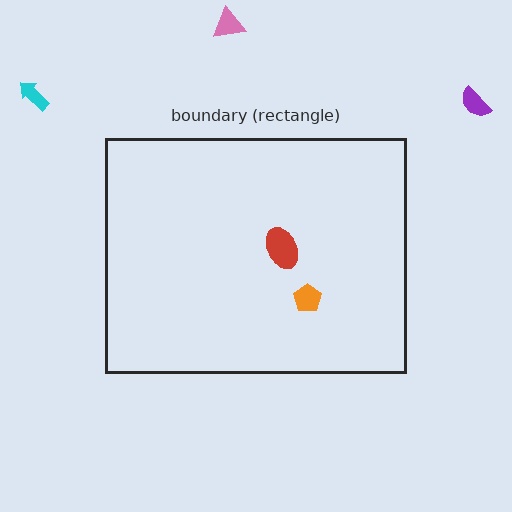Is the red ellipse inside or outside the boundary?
Inside.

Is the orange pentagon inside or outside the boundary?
Inside.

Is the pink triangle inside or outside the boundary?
Outside.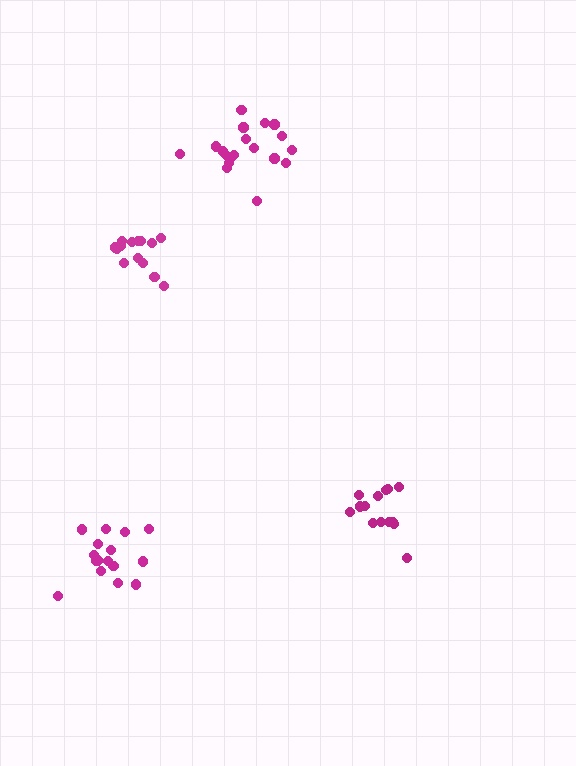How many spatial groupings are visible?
There are 4 spatial groupings.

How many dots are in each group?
Group 1: 16 dots, Group 2: 14 dots, Group 3: 19 dots, Group 4: 14 dots (63 total).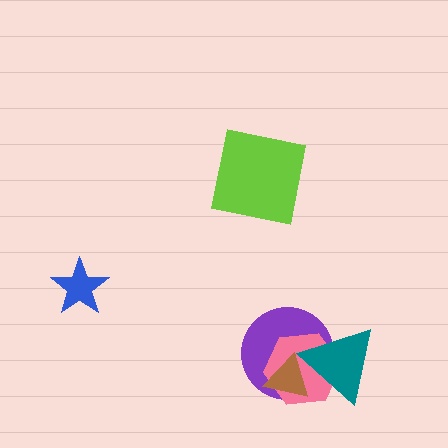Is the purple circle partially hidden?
Yes, it is partially covered by another shape.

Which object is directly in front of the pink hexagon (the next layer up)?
The brown triangle is directly in front of the pink hexagon.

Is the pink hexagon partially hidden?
Yes, it is partially covered by another shape.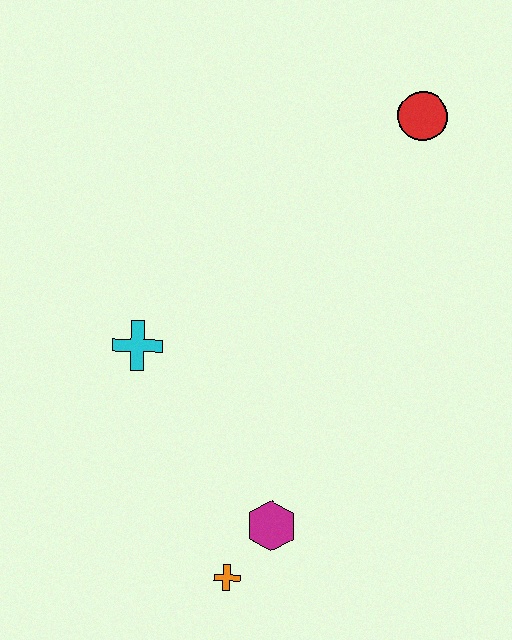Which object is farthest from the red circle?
The orange cross is farthest from the red circle.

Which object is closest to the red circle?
The cyan cross is closest to the red circle.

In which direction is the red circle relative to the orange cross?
The red circle is above the orange cross.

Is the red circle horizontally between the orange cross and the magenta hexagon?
No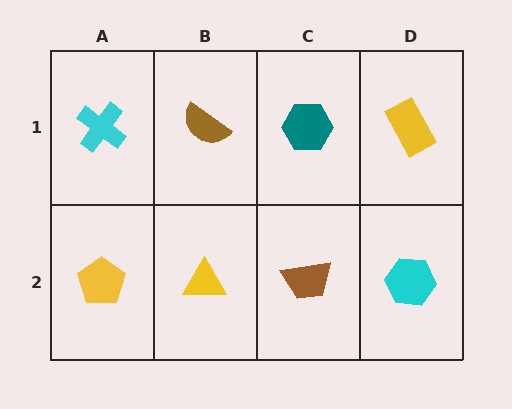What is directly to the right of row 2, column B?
A brown trapezoid.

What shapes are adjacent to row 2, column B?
A brown semicircle (row 1, column B), a yellow pentagon (row 2, column A), a brown trapezoid (row 2, column C).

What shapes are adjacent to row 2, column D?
A yellow rectangle (row 1, column D), a brown trapezoid (row 2, column C).